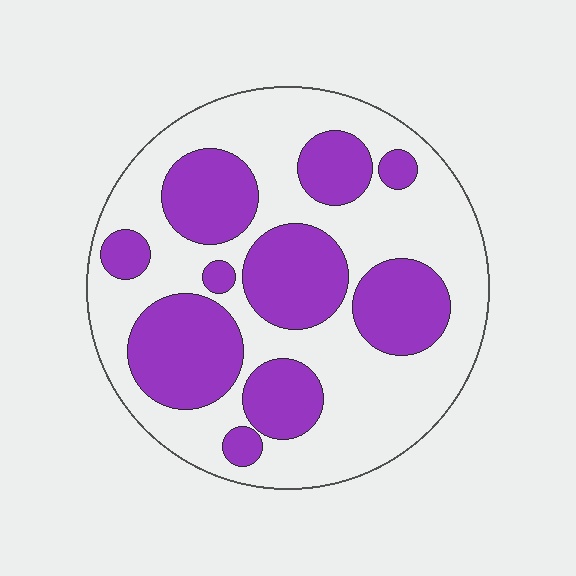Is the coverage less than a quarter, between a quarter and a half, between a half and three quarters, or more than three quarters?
Between a quarter and a half.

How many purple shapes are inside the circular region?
10.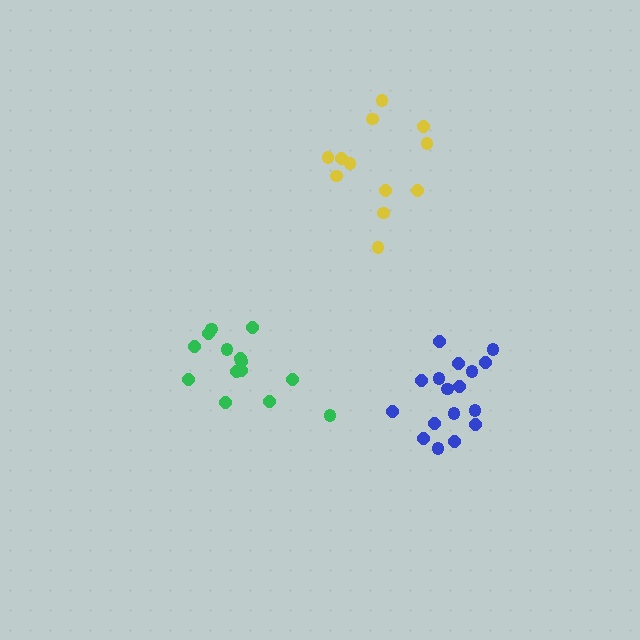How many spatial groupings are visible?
There are 3 spatial groupings.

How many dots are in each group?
Group 1: 14 dots, Group 2: 17 dots, Group 3: 12 dots (43 total).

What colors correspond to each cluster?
The clusters are colored: green, blue, yellow.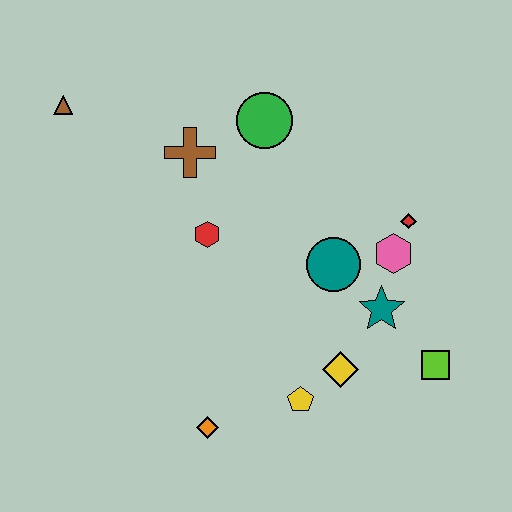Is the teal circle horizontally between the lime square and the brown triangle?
Yes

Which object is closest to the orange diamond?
The yellow pentagon is closest to the orange diamond.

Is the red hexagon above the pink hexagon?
Yes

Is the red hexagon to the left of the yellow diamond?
Yes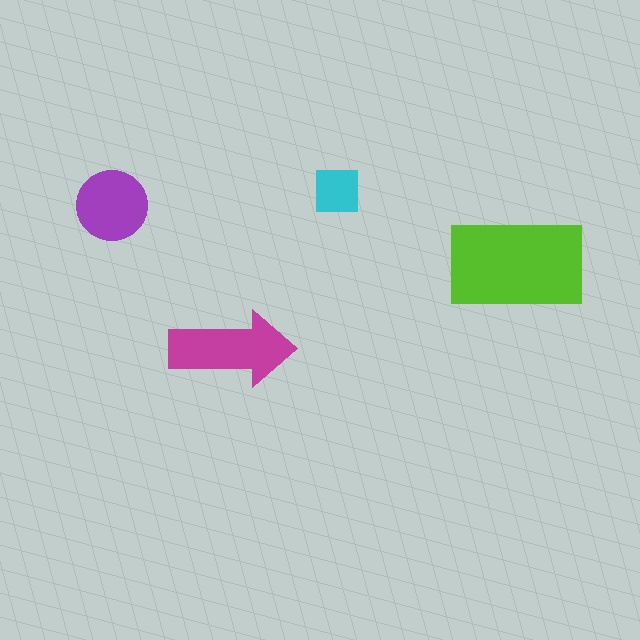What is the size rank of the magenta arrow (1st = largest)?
2nd.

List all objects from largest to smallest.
The lime rectangle, the magenta arrow, the purple circle, the cyan square.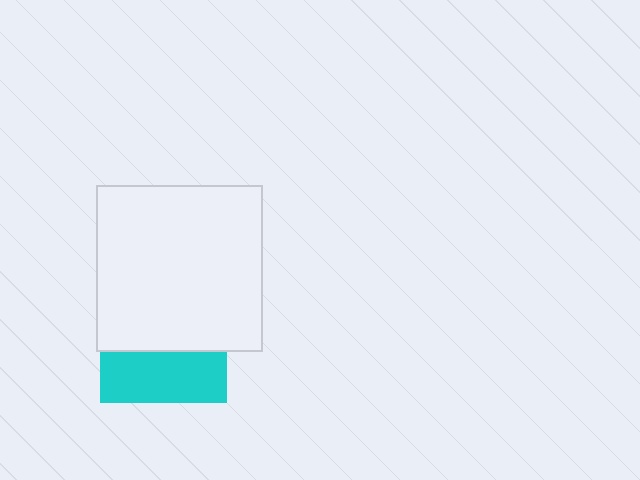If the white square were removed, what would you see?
You would see the complete cyan square.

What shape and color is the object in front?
The object in front is a white square.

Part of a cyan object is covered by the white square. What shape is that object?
It is a square.